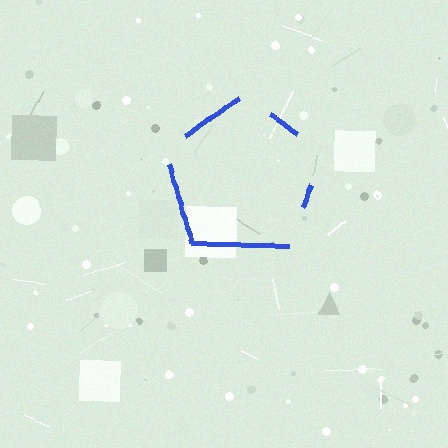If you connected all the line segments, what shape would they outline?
They would outline a pentagon.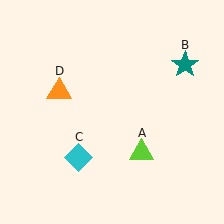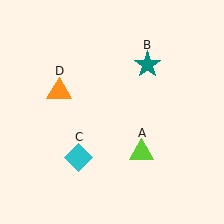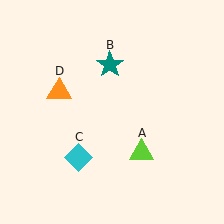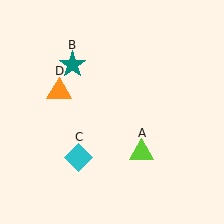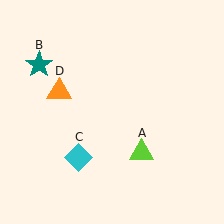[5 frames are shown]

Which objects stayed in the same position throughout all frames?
Lime triangle (object A) and cyan diamond (object C) and orange triangle (object D) remained stationary.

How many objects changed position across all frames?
1 object changed position: teal star (object B).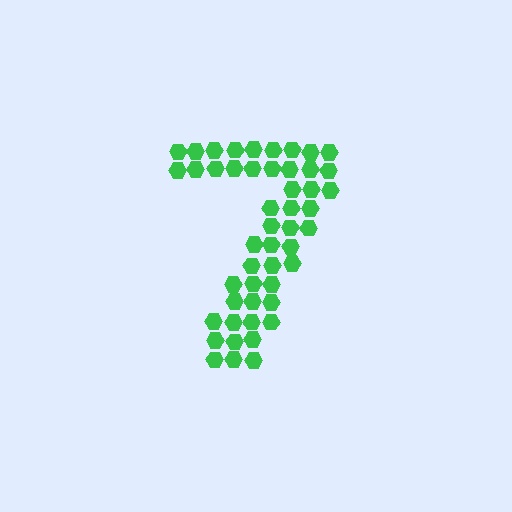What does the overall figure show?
The overall figure shows the digit 7.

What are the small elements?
The small elements are hexagons.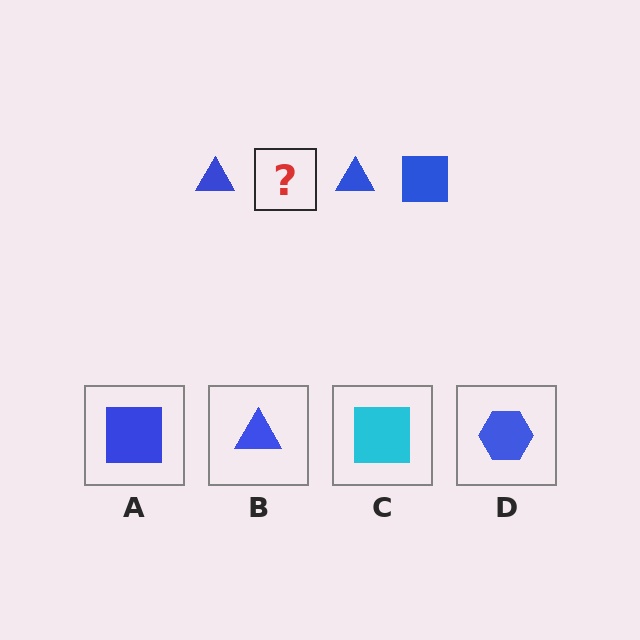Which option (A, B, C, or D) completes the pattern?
A.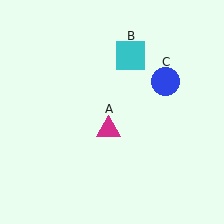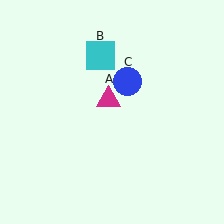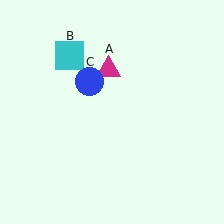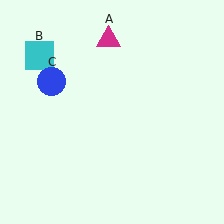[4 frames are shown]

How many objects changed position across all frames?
3 objects changed position: magenta triangle (object A), cyan square (object B), blue circle (object C).